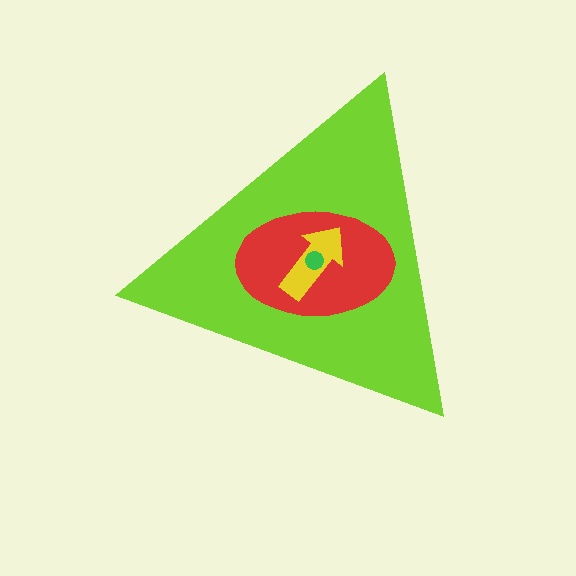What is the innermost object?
The green circle.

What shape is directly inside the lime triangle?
The red ellipse.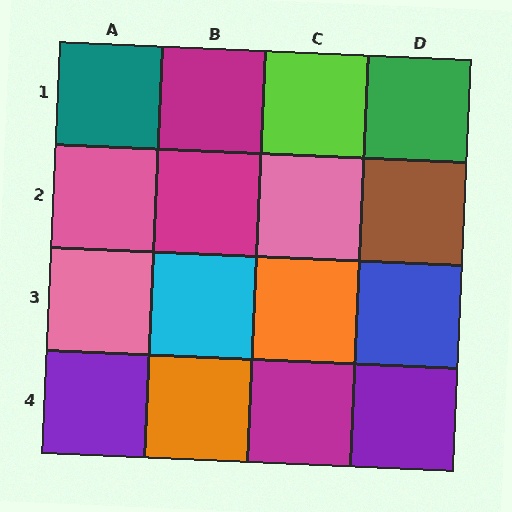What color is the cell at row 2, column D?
Brown.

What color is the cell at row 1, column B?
Magenta.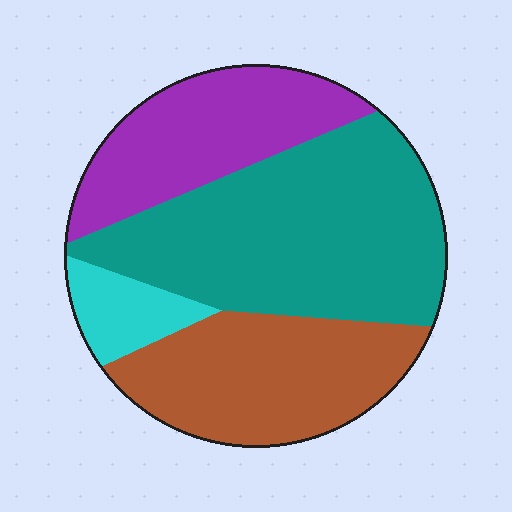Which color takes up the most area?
Teal, at roughly 45%.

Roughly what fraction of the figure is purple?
Purple covers 23% of the figure.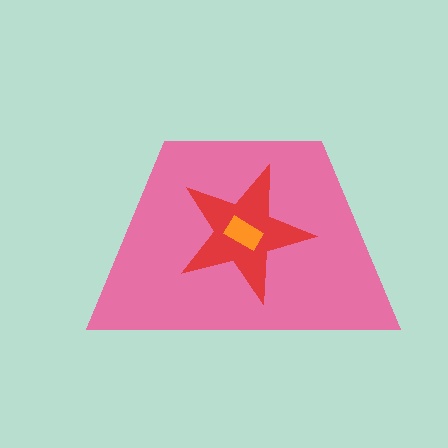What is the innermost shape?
The orange rectangle.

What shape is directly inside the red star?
The orange rectangle.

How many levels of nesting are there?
3.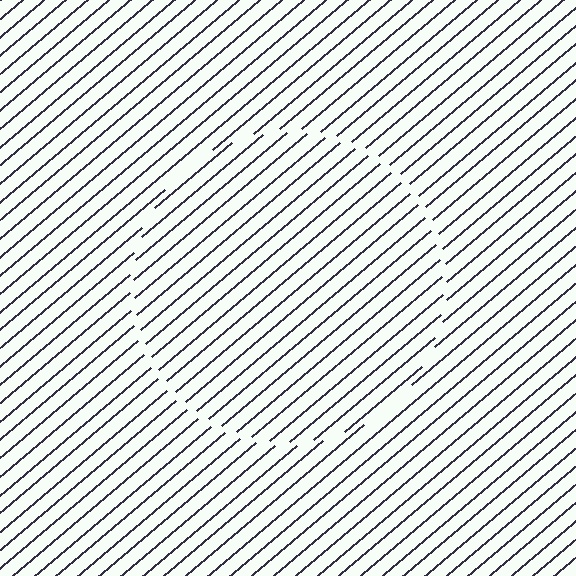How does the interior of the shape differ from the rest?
The interior of the shape contains the same grating, shifted by half a period — the contour is defined by the phase discontinuity where line-ends from the inner and outer gratings abut.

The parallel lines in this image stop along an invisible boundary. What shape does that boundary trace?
An illusory circle. The interior of the shape contains the same grating, shifted by half a period — the contour is defined by the phase discontinuity where line-ends from the inner and outer gratings abut.